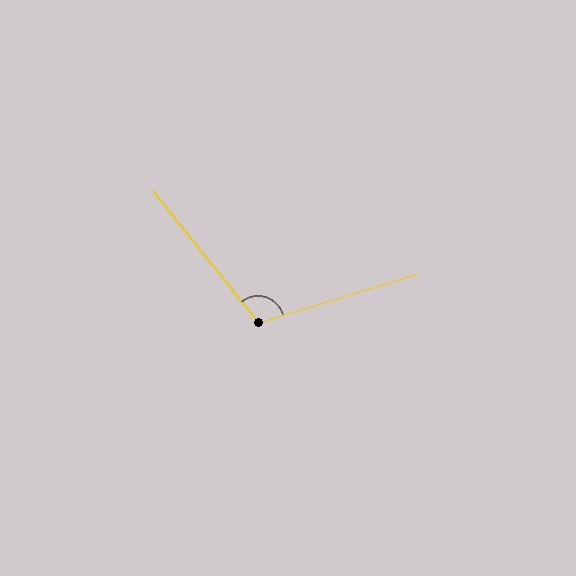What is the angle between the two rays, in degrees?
Approximately 112 degrees.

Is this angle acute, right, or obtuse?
It is obtuse.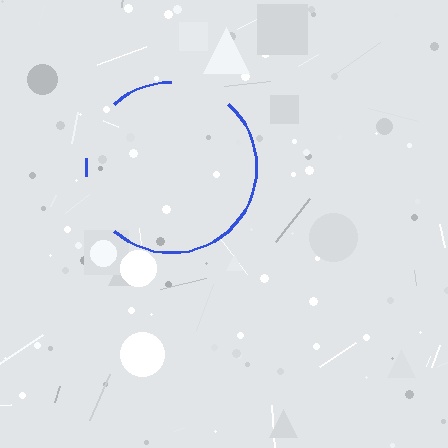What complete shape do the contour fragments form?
The contour fragments form a circle.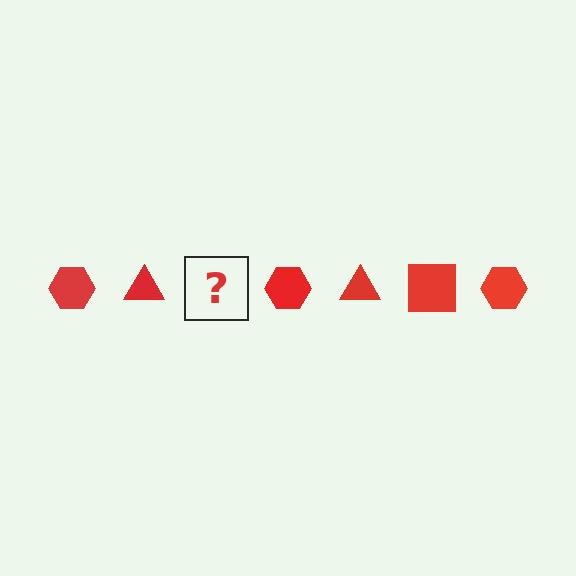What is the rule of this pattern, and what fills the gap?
The rule is that the pattern cycles through hexagon, triangle, square shapes in red. The gap should be filled with a red square.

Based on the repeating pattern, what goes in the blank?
The blank should be a red square.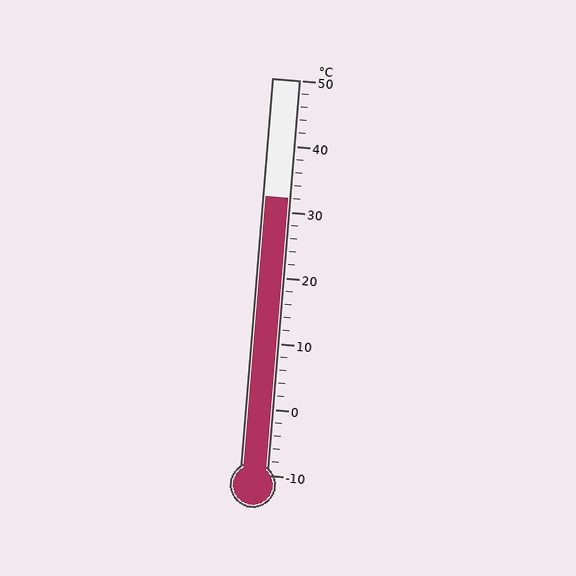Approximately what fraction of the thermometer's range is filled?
The thermometer is filled to approximately 70% of its range.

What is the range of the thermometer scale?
The thermometer scale ranges from -10°C to 50°C.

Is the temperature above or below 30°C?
The temperature is above 30°C.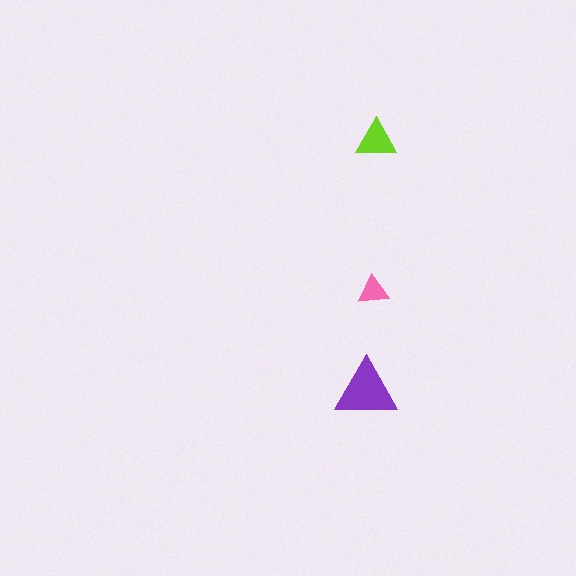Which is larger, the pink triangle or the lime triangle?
The lime one.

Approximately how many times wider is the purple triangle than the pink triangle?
About 2 times wider.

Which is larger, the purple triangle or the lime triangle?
The purple one.